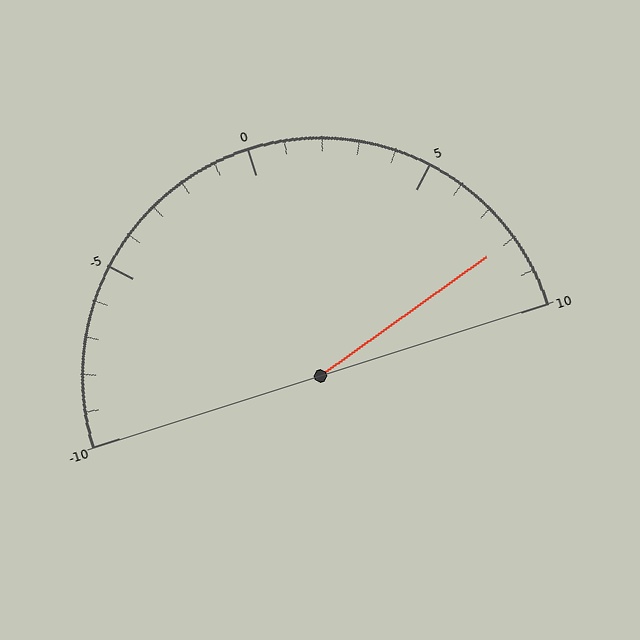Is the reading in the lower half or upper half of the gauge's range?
The reading is in the upper half of the range (-10 to 10).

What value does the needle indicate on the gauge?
The needle indicates approximately 8.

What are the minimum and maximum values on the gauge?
The gauge ranges from -10 to 10.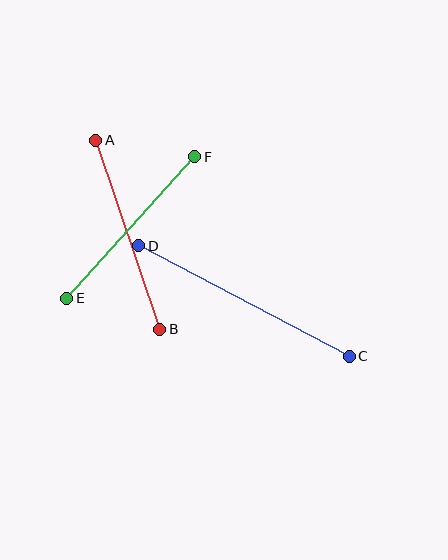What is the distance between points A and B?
The distance is approximately 199 pixels.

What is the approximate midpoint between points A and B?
The midpoint is at approximately (128, 235) pixels.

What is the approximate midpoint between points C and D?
The midpoint is at approximately (244, 301) pixels.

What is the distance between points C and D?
The distance is approximately 237 pixels.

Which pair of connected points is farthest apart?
Points C and D are farthest apart.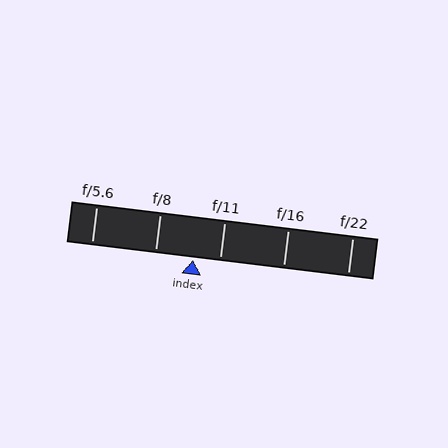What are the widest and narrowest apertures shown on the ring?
The widest aperture shown is f/5.6 and the narrowest is f/22.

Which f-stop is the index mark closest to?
The index mark is closest to f/11.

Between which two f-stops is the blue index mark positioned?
The index mark is between f/8 and f/11.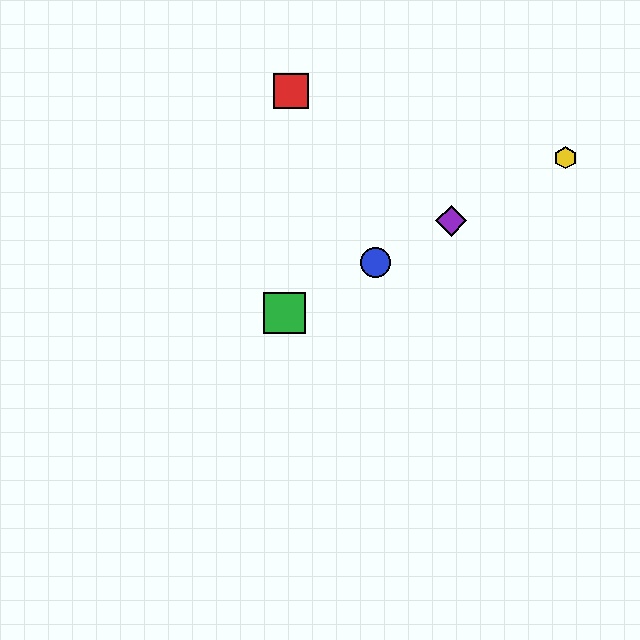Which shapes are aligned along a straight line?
The blue circle, the green square, the yellow hexagon, the purple diamond are aligned along a straight line.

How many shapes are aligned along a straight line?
4 shapes (the blue circle, the green square, the yellow hexagon, the purple diamond) are aligned along a straight line.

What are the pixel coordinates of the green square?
The green square is at (285, 313).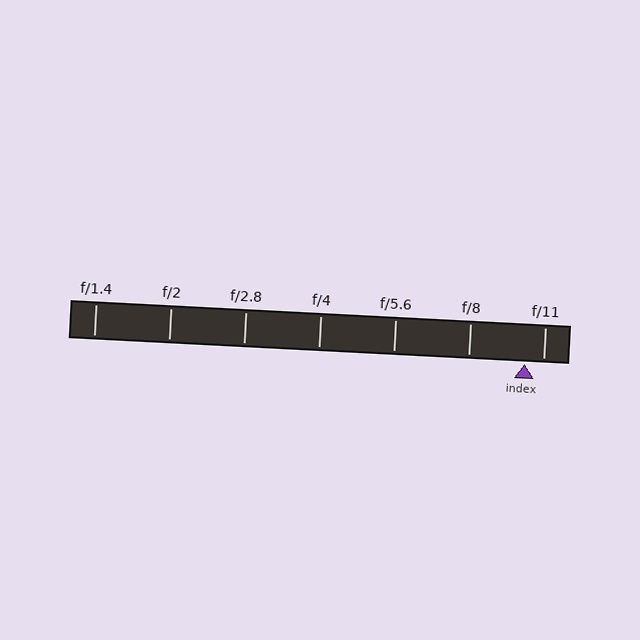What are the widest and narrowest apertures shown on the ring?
The widest aperture shown is f/1.4 and the narrowest is f/11.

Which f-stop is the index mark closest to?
The index mark is closest to f/11.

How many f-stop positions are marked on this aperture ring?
There are 7 f-stop positions marked.